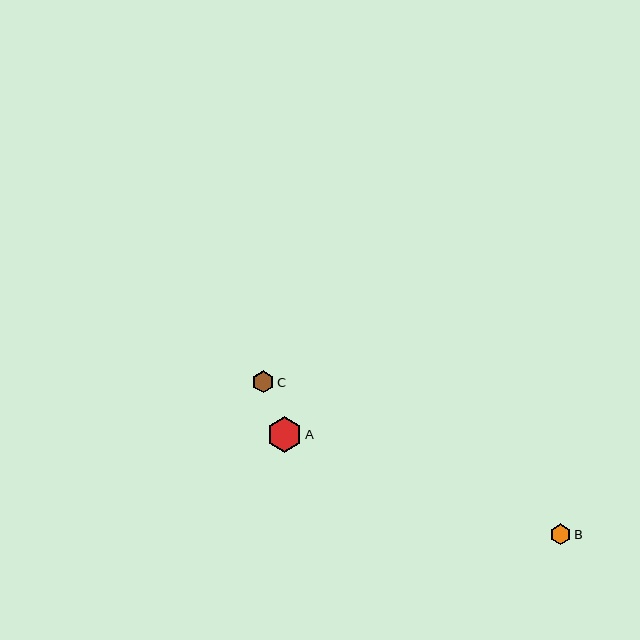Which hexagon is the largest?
Hexagon A is the largest with a size of approximately 35 pixels.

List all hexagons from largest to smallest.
From largest to smallest: A, C, B.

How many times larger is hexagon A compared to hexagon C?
Hexagon A is approximately 1.6 times the size of hexagon C.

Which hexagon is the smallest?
Hexagon B is the smallest with a size of approximately 21 pixels.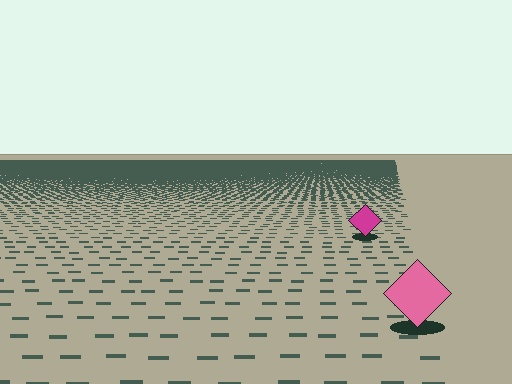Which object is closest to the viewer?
The pink diamond is closest. The texture marks near it are larger and more spread out.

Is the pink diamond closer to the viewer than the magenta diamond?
Yes. The pink diamond is closer — you can tell from the texture gradient: the ground texture is coarser near it.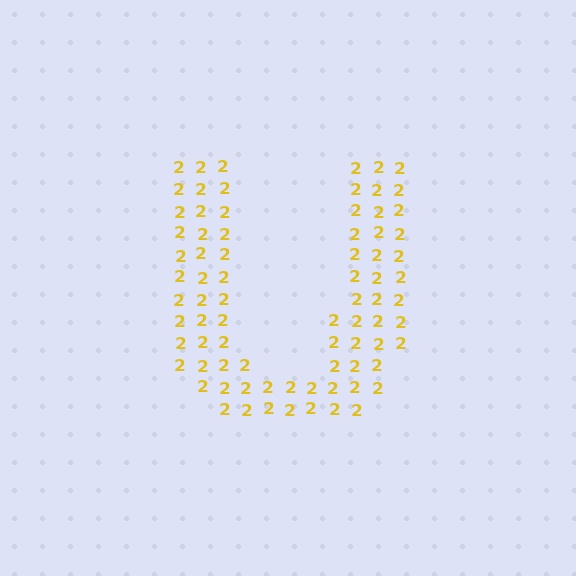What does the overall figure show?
The overall figure shows the letter U.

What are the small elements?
The small elements are digit 2's.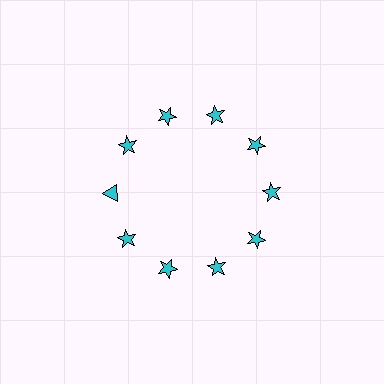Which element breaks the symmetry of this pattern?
The cyan triangle at roughly the 9 o'clock position breaks the symmetry. All other shapes are cyan stars.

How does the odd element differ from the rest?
It has a different shape: triangle instead of star.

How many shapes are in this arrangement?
There are 10 shapes arranged in a ring pattern.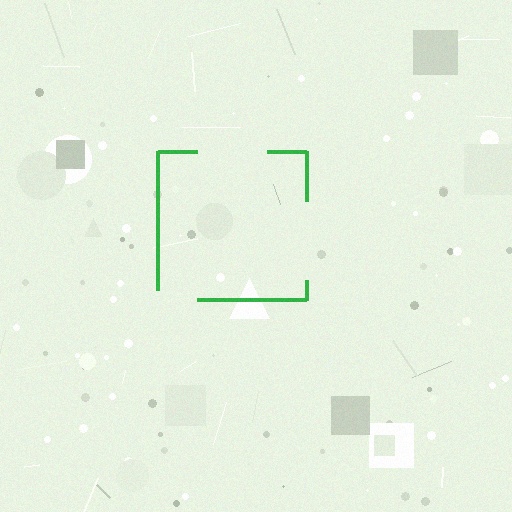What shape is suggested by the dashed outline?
The dashed outline suggests a square.